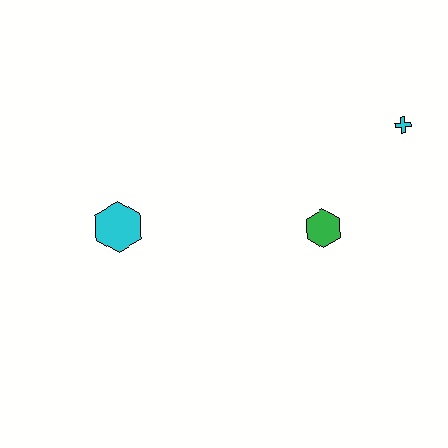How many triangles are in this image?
There are no triangles.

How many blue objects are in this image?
There are no blue objects.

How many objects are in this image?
There are 3 objects.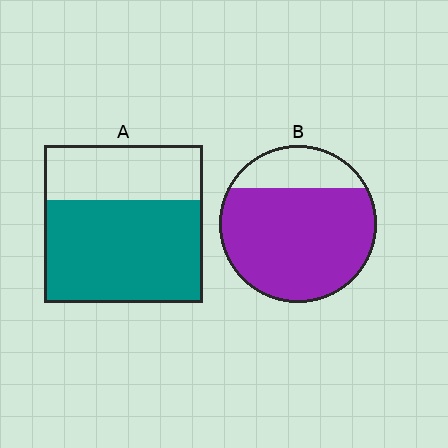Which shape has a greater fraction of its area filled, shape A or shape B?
Shape B.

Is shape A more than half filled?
Yes.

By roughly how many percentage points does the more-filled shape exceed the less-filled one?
By roughly 15 percentage points (B over A).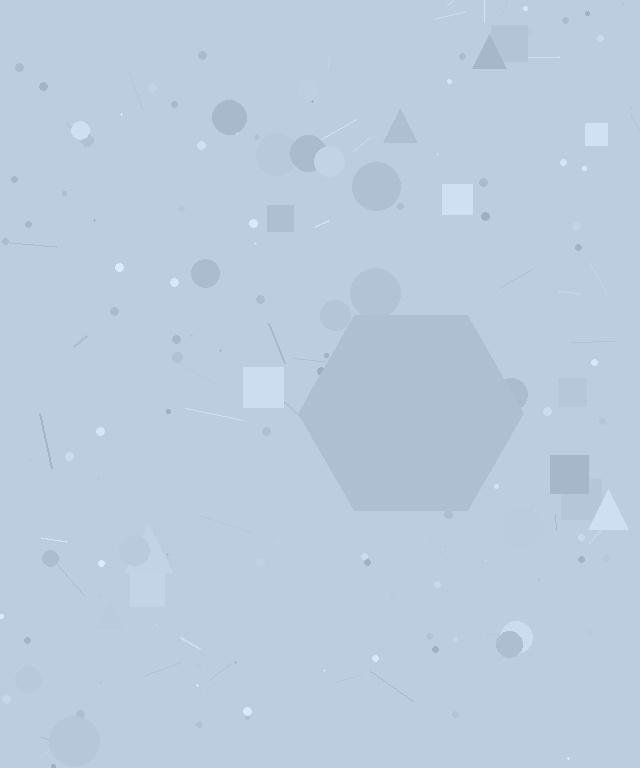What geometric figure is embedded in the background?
A hexagon is embedded in the background.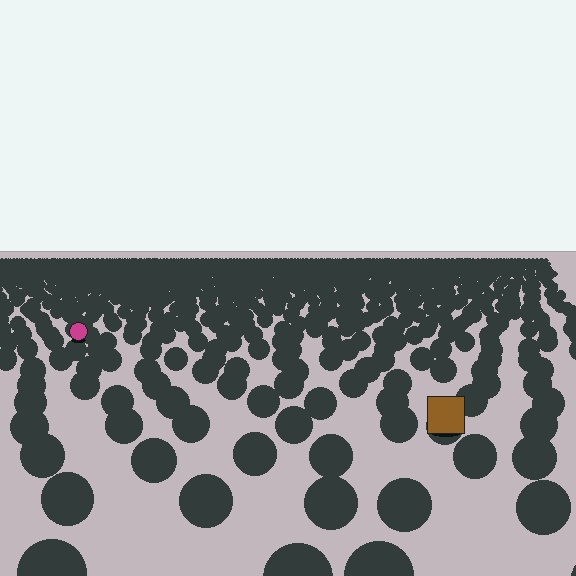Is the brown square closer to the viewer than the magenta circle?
Yes. The brown square is closer — you can tell from the texture gradient: the ground texture is coarser near it.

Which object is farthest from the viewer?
The magenta circle is farthest from the viewer. It appears smaller and the ground texture around it is denser.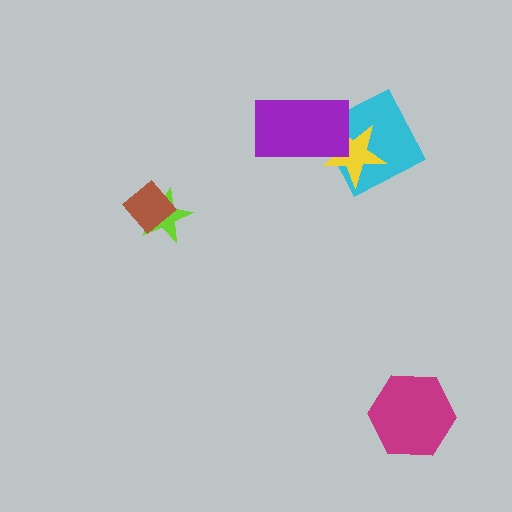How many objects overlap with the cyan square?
2 objects overlap with the cyan square.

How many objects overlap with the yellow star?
2 objects overlap with the yellow star.